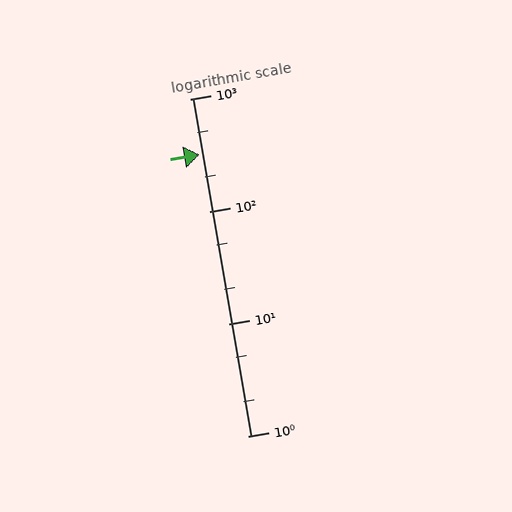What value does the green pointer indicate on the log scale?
The pointer indicates approximately 320.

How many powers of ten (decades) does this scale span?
The scale spans 3 decades, from 1 to 1000.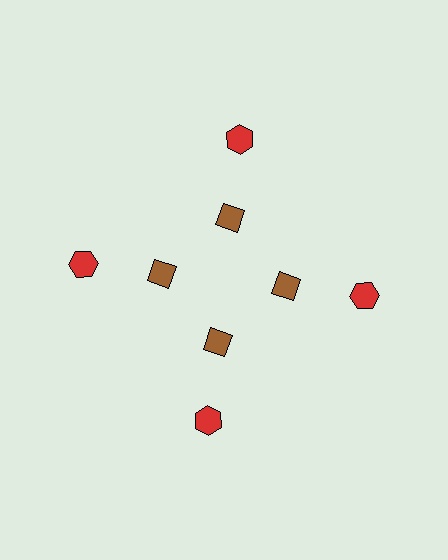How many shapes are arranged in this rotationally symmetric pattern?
There are 8 shapes, arranged in 4 groups of 2.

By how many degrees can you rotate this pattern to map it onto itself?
The pattern maps onto itself every 90 degrees of rotation.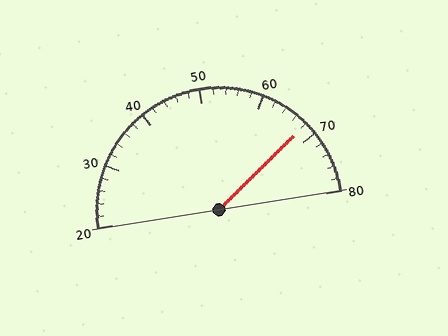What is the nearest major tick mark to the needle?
The nearest major tick mark is 70.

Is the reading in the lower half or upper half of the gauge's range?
The reading is in the upper half of the range (20 to 80).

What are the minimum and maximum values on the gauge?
The gauge ranges from 20 to 80.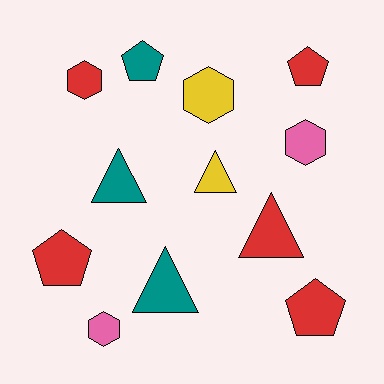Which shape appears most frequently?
Hexagon, with 4 objects.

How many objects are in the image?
There are 12 objects.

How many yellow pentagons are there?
There are no yellow pentagons.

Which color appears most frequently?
Red, with 5 objects.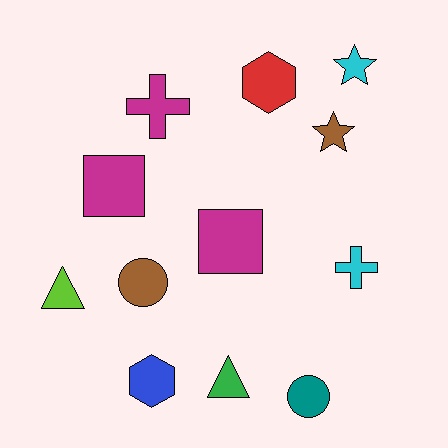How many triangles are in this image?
There are 2 triangles.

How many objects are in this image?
There are 12 objects.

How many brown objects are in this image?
There are 2 brown objects.